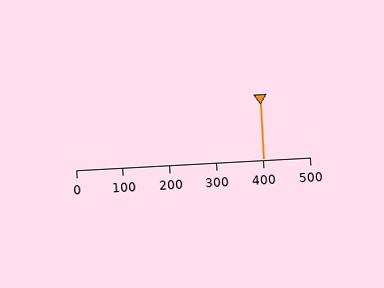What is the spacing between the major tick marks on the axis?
The major ticks are spaced 100 apart.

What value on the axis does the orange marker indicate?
The marker indicates approximately 400.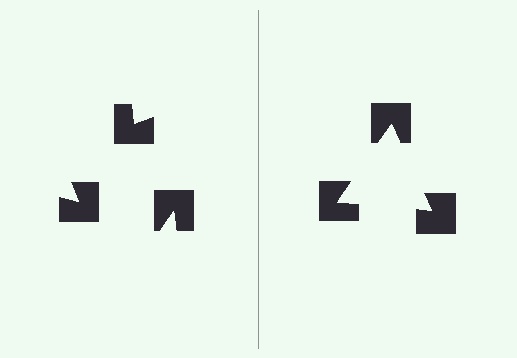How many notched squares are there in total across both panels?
6 — 3 on each side.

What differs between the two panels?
The notched squares are positioned identically on both sides; only the wedge orientations differ. On the right they align to a triangle; on the left they are misaligned.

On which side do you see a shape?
An illusory triangle appears on the right side. On the left side the wedge cuts are rotated, so no coherent shape forms.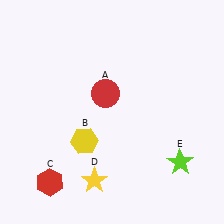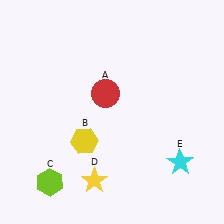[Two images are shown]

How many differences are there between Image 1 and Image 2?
There are 2 differences between the two images.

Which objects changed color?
C changed from red to lime. E changed from lime to cyan.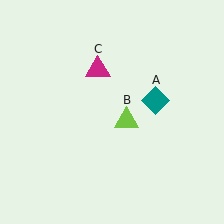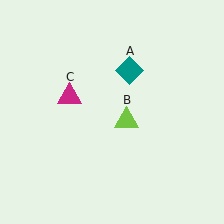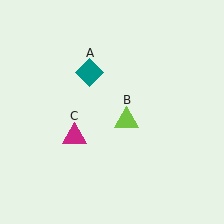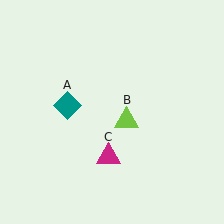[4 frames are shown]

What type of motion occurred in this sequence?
The teal diamond (object A), magenta triangle (object C) rotated counterclockwise around the center of the scene.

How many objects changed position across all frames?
2 objects changed position: teal diamond (object A), magenta triangle (object C).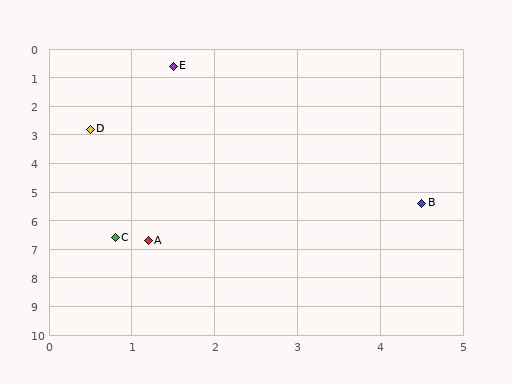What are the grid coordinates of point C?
Point C is at approximately (0.8, 6.6).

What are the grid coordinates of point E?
Point E is at approximately (1.5, 0.6).